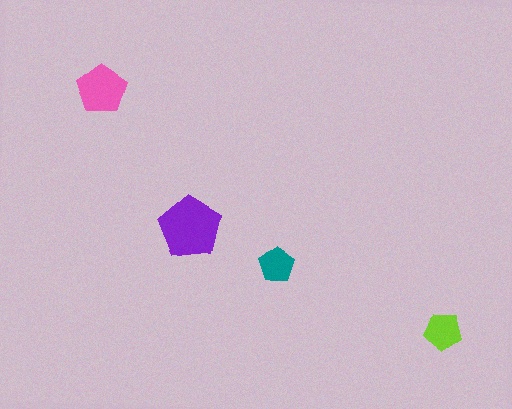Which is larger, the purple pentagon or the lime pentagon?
The purple one.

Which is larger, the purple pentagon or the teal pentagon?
The purple one.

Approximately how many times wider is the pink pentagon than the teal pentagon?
About 1.5 times wider.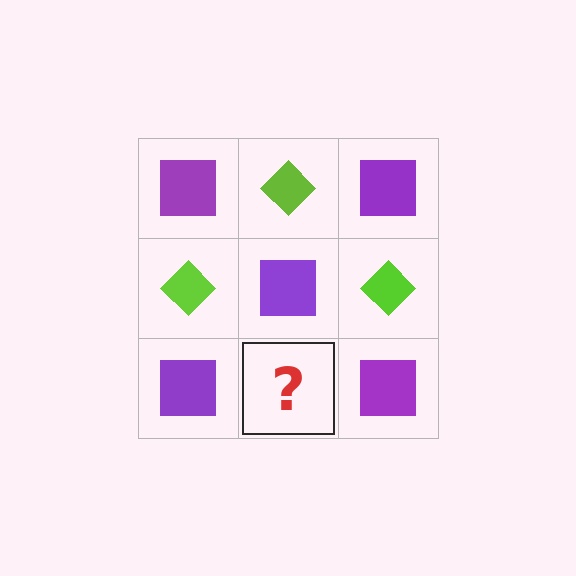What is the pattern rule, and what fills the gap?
The rule is that it alternates purple square and lime diamond in a checkerboard pattern. The gap should be filled with a lime diamond.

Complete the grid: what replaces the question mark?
The question mark should be replaced with a lime diamond.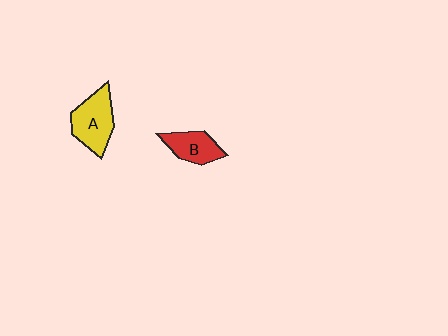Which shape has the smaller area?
Shape B (red).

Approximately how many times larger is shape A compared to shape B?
Approximately 1.4 times.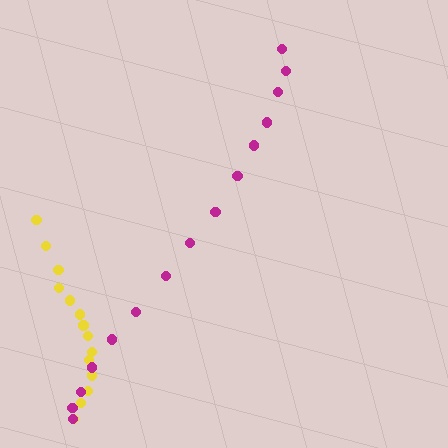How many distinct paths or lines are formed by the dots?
There are 2 distinct paths.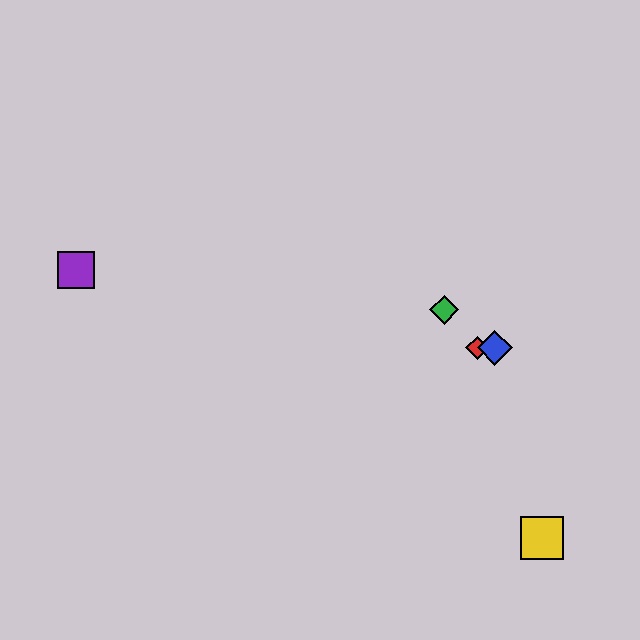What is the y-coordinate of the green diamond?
The green diamond is at y≈310.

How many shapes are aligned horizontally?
2 shapes (the red diamond, the blue diamond) are aligned horizontally.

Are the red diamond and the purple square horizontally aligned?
No, the red diamond is at y≈348 and the purple square is at y≈270.